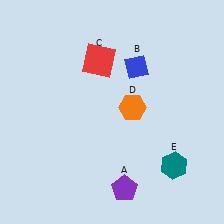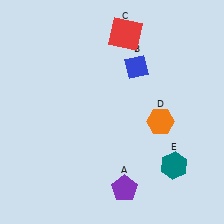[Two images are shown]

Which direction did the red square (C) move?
The red square (C) moved right.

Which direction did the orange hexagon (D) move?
The orange hexagon (D) moved right.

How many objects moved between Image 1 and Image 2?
2 objects moved between the two images.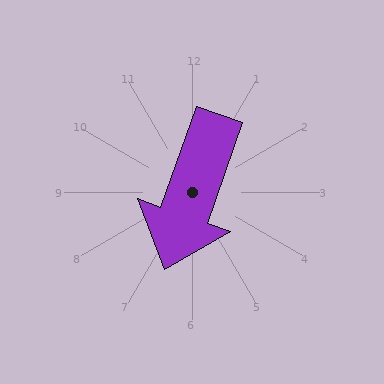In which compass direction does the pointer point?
South.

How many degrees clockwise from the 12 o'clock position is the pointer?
Approximately 200 degrees.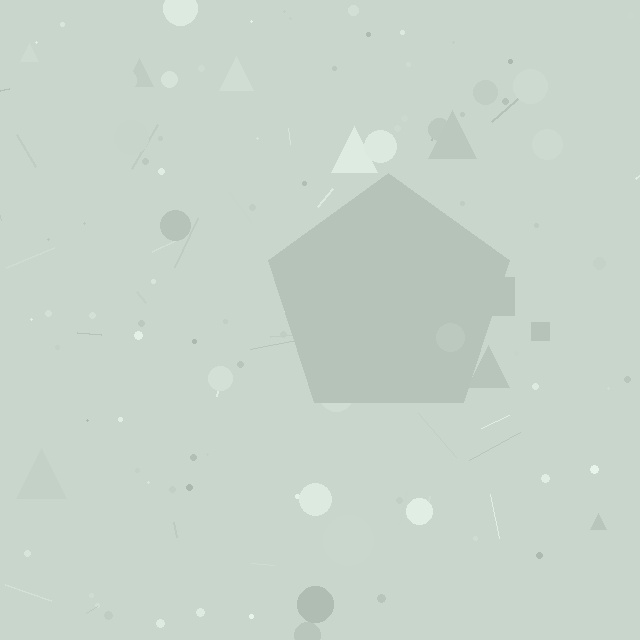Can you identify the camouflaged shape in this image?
The camouflaged shape is a pentagon.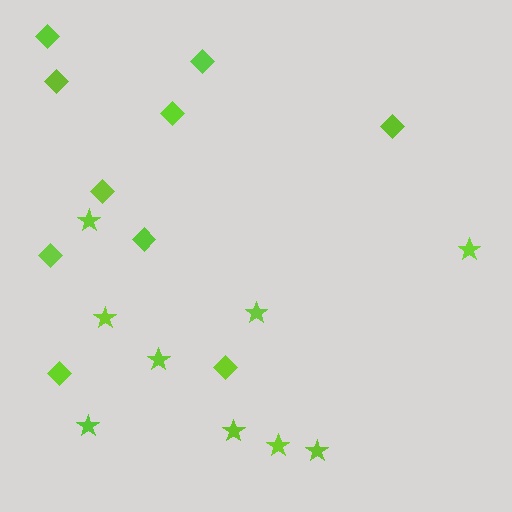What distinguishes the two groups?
There are 2 groups: one group of diamonds (10) and one group of stars (9).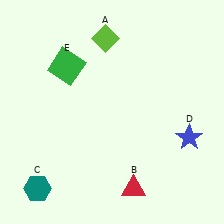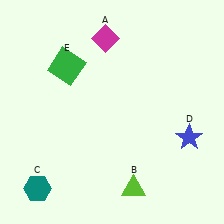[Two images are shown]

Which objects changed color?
A changed from lime to magenta. B changed from red to lime.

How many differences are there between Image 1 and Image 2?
There are 2 differences between the two images.